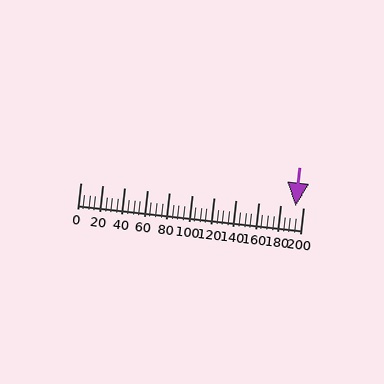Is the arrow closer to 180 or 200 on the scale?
The arrow is closer to 200.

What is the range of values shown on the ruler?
The ruler shows values from 0 to 200.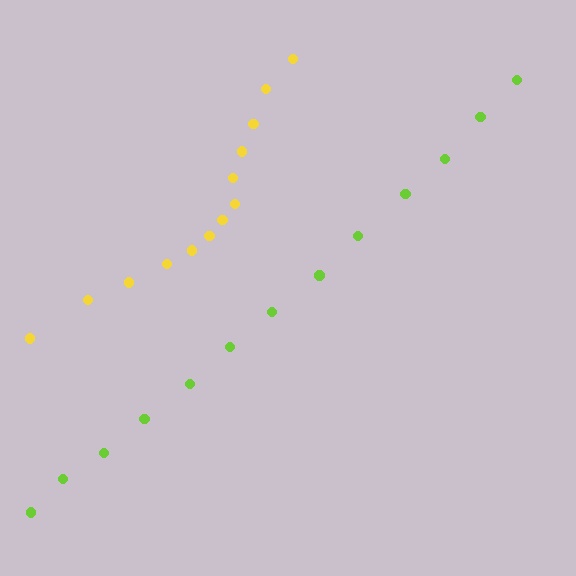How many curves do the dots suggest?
There are 2 distinct paths.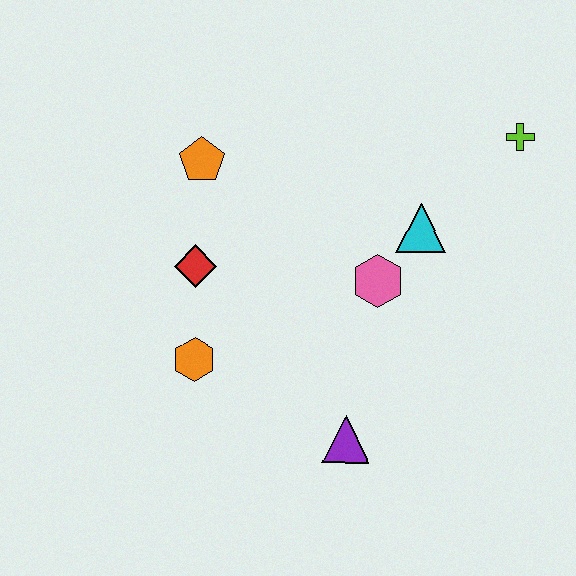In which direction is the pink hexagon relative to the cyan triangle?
The pink hexagon is below the cyan triangle.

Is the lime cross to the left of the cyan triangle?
No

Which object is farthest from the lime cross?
The orange hexagon is farthest from the lime cross.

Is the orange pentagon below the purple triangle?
No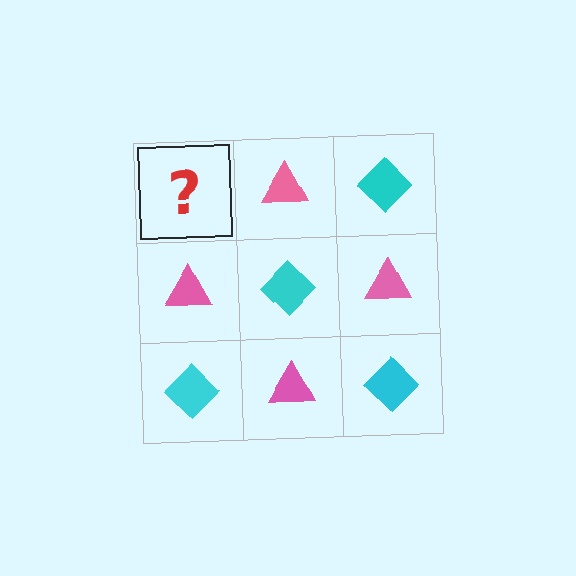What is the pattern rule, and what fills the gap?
The rule is that it alternates cyan diamond and pink triangle in a checkerboard pattern. The gap should be filled with a cyan diamond.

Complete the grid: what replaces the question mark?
The question mark should be replaced with a cyan diamond.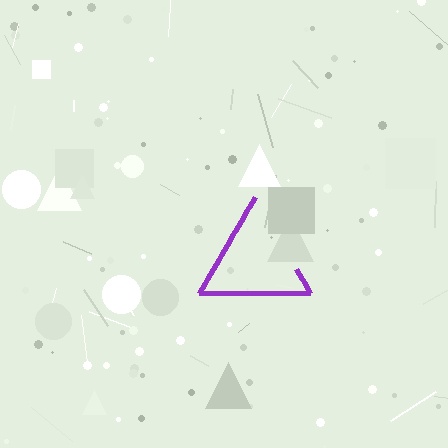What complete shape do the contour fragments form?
The contour fragments form a triangle.